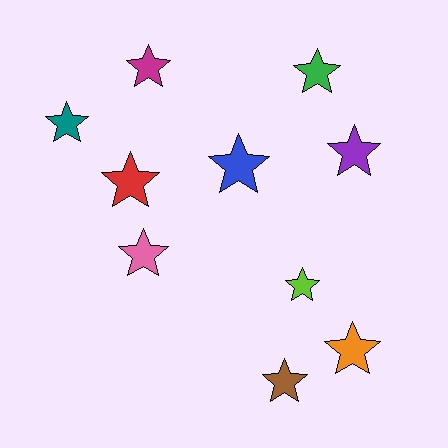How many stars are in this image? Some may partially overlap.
There are 10 stars.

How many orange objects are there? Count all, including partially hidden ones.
There is 1 orange object.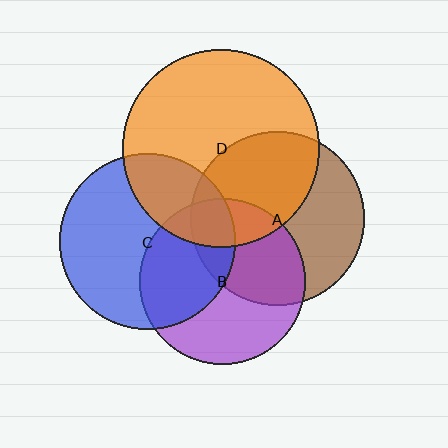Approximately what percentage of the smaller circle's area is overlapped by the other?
Approximately 15%.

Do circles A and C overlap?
Yes.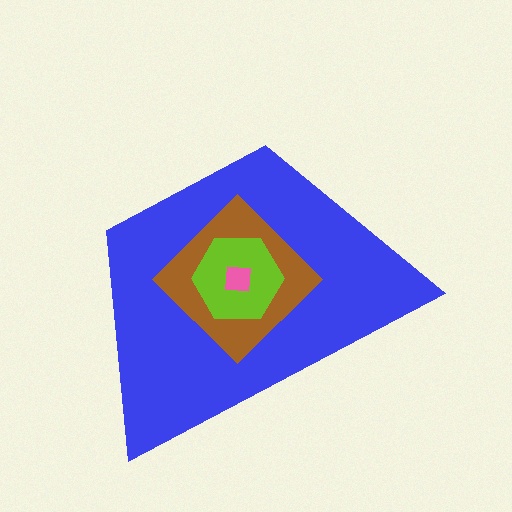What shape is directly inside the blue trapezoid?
The brown diamond.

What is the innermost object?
The pink square.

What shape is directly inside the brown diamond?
The lime hexagon.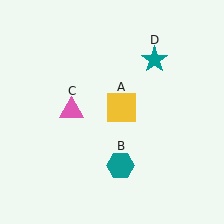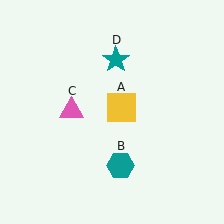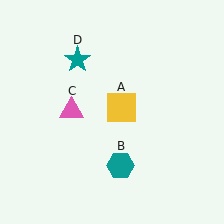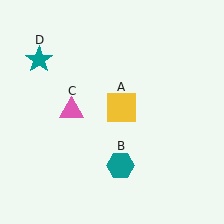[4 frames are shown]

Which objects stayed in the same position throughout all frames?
Yellow square (object A) and teal hexagon (object B) and pink triangle (object C) remained stationary.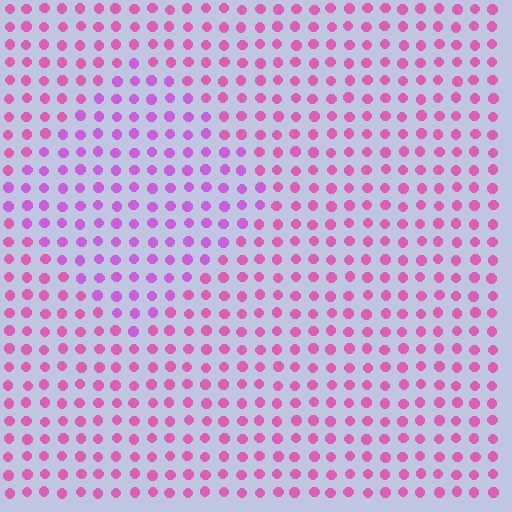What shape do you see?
I see a diamond.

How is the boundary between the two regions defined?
The boundary is defined purely by a slight shift in hue (about 27 degrees). Spacing, size, and orientation are identical on both sides.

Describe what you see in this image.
The image is filled with small pink elements in a uniform arrangement. A diamond-shaped region is visible where the elements are tinted to a slightly different hue, forming a subtle color boundary.